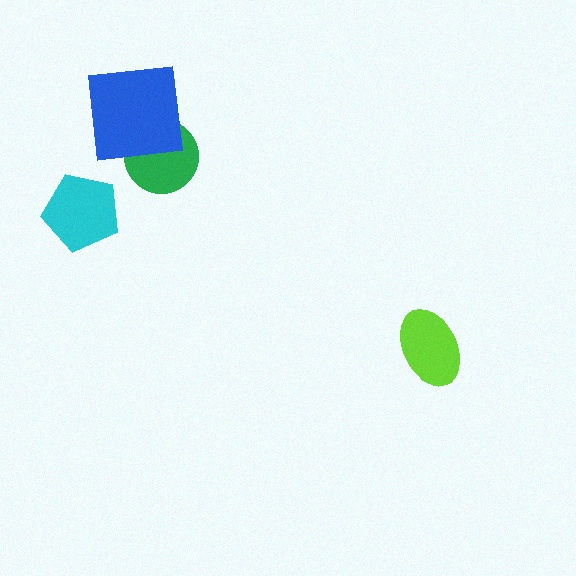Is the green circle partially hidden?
Yes, it is partially covered by another shape.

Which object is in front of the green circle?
The blue square is in front of the green circle.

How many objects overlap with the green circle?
1 object overlaps with the green circle.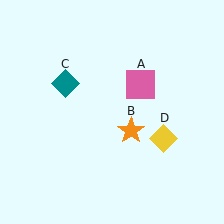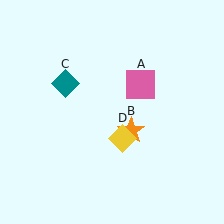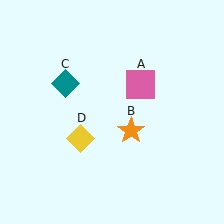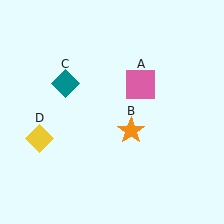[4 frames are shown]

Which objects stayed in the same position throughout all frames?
Pink square (object A) and orange star (object B) and teal diamond (object C) remained stationary.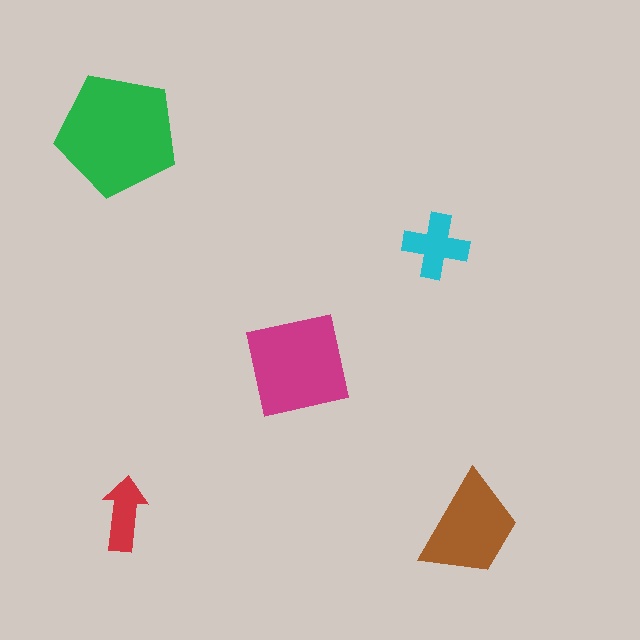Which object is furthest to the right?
The brown trapezoid is rightmost.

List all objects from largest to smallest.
The green pentagon, the magenta square, the brown trapezoid, the cyan cross, the red arrow.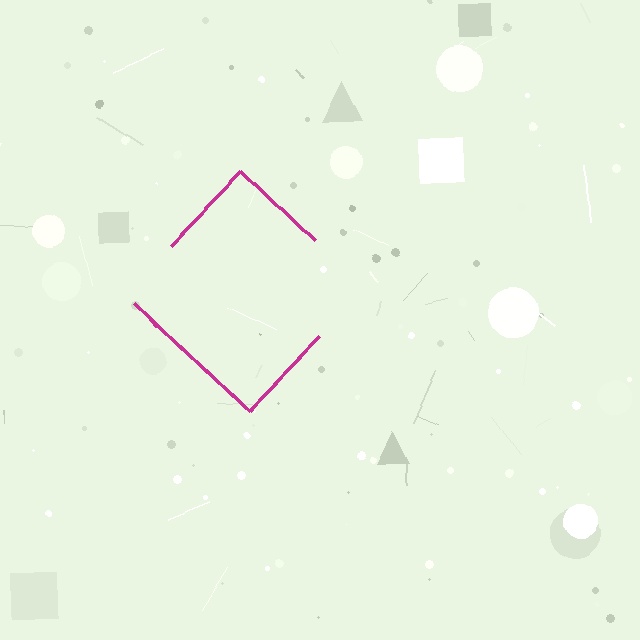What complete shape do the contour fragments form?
The contour fragments form a diamond.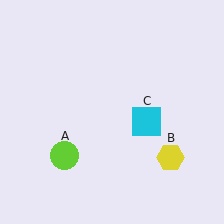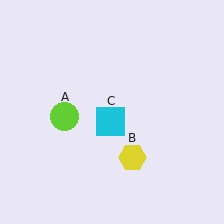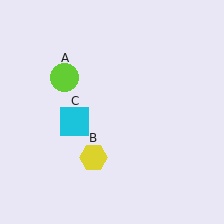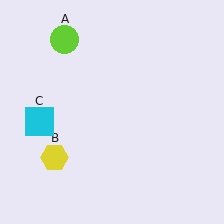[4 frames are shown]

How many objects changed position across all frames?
3 objects changed position: lime circle (object A), yellow hexagon (object B), cyan square (object C).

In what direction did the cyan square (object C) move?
The cyan square (object C) moved left.